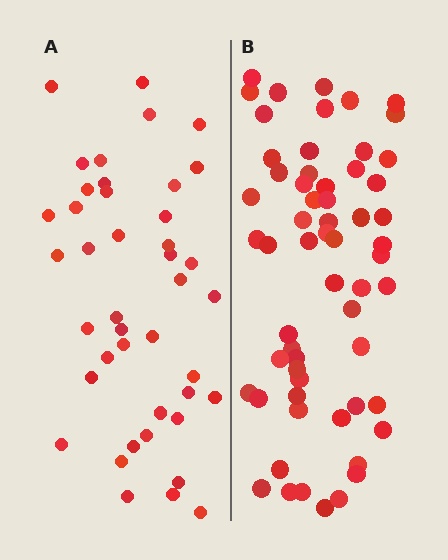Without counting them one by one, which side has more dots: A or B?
Region B (the right region) has more dots.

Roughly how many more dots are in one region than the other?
Region B has approximately 20 more dots than region A.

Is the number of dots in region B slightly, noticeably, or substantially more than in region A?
Region B has noticeably more, but not dramatically so. The ratio is roughly 1.4 to 1.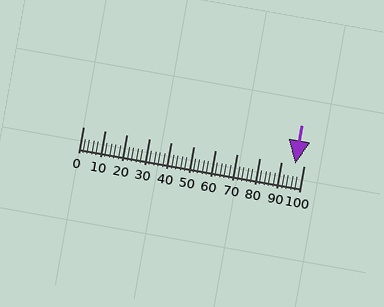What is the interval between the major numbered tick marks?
The major tick marks are spaced 10 units apart.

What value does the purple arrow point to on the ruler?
The purple arrow points to approximately 96.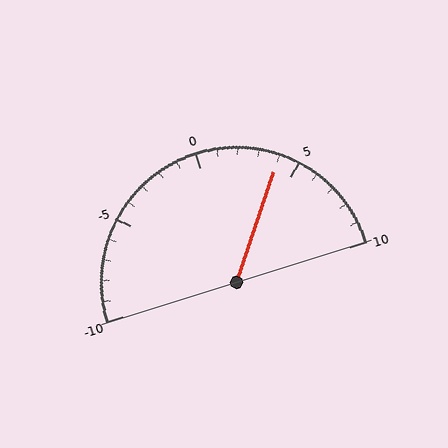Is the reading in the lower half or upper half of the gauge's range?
The reading is in the upper half of the range (-10 to 10).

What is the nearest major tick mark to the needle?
The nearest major tick mark is 5.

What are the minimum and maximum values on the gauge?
The gauge ranges from -10 to 10.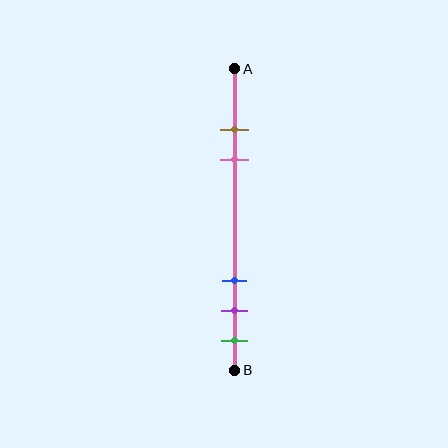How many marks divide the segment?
There are 5 marks dividing the segment.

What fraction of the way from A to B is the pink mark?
The pink mark is approximately 30% (0.3) of the way from A to B.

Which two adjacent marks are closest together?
The brown and pink marks are the closest adjacent pair.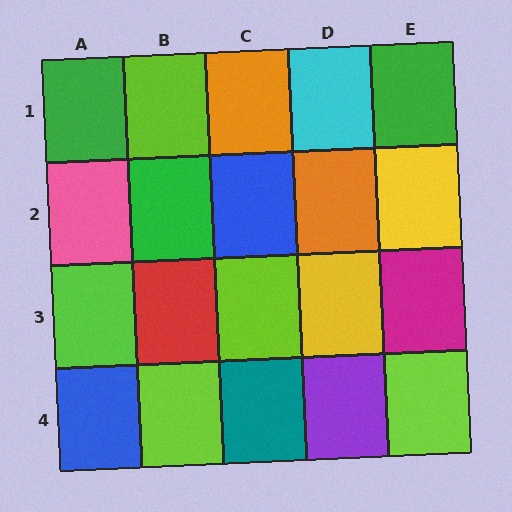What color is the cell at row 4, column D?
Purple.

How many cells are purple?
1 cell is purple.